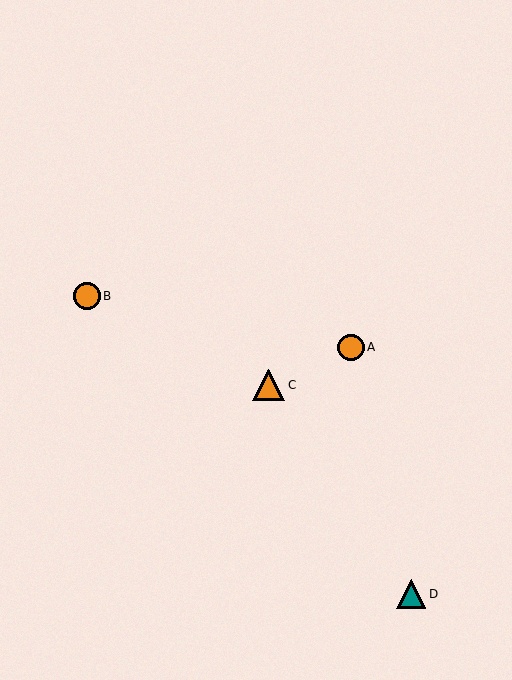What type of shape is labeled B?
Shape B is an orange circle.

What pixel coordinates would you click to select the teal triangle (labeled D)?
Click at (411, 594) to select the teal triangle D.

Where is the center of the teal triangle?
The center of the teal triangle is at (411, 594).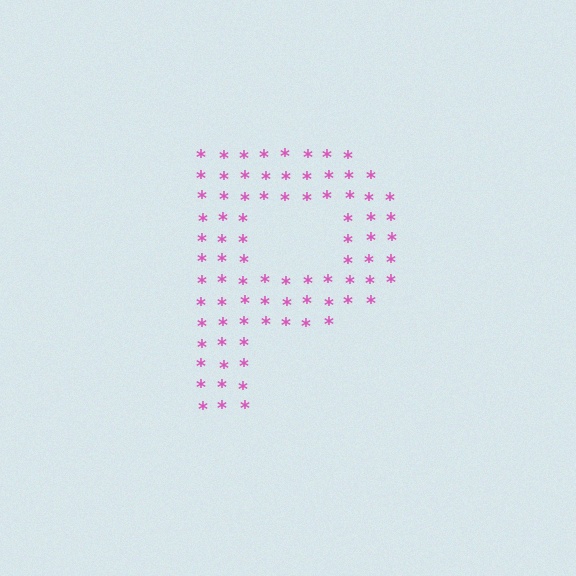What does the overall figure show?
The overall figure shows the letter P.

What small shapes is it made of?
It is made of small asterisks.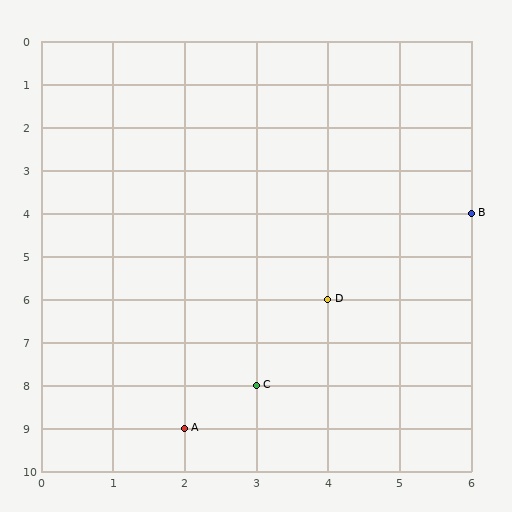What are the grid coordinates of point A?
Point A is at grid coordinates (2, 9).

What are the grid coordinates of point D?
Point D is at grid coordinates (4, 6).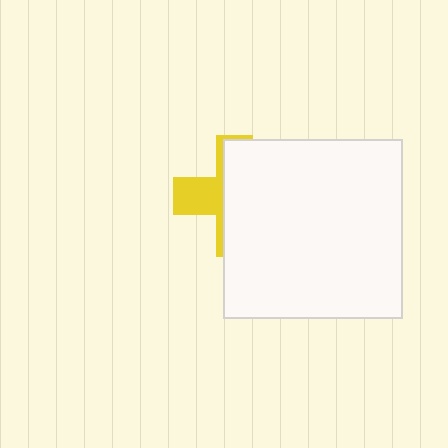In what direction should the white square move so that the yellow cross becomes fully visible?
The white square should move right. That is the shortest direction to clear the overlap and leave the yellow cross fully visible.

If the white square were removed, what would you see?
You would see the complete yellow cross.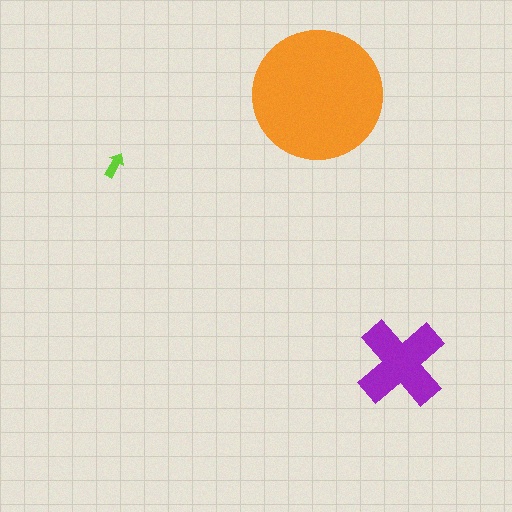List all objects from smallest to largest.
The lime arrow, the purple cross, the orange circle.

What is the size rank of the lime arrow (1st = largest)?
3rd.